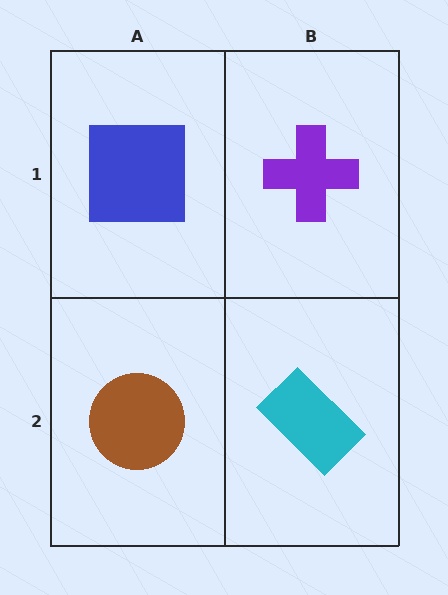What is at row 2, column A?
A brown circle.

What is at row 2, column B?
A cyan rectangle.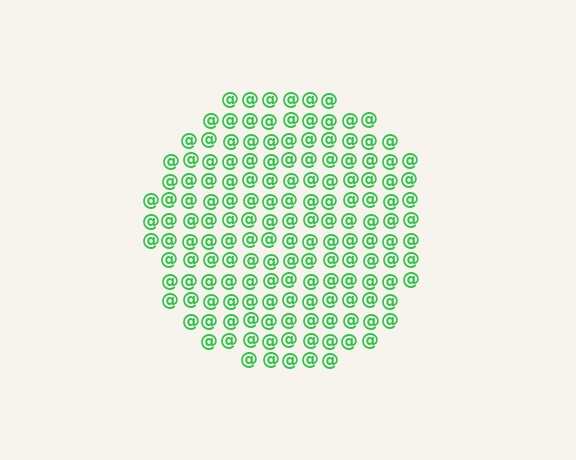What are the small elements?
The small elements are at signs.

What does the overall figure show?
The overall figure shows a circle.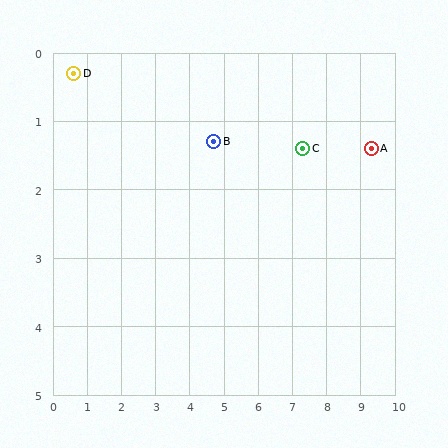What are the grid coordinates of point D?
Point D is at approximately (0.6, 0.3).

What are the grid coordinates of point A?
Point A is at approximately (9.3, 1.4).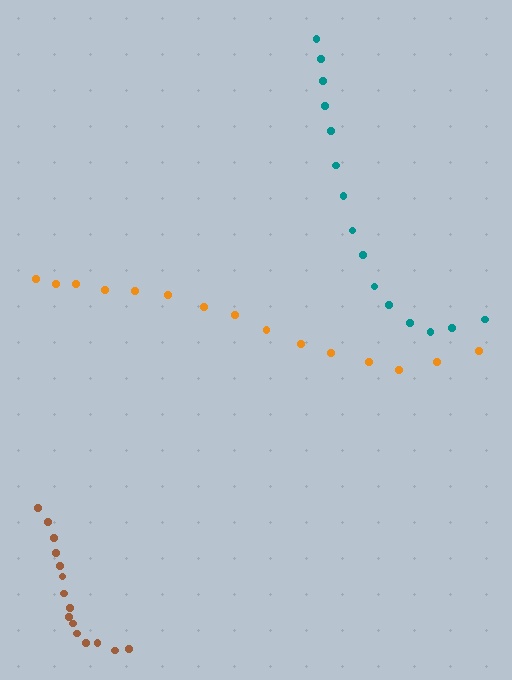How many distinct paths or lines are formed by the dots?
There are 3 distinct paths.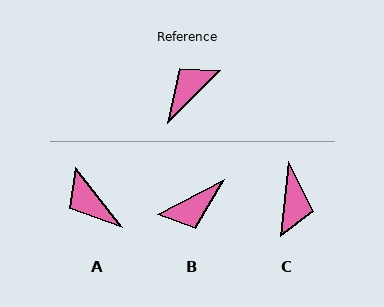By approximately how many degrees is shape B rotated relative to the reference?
Approximately 163 degrees counter-clockwise.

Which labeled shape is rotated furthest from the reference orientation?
B, about 163 degrees away.